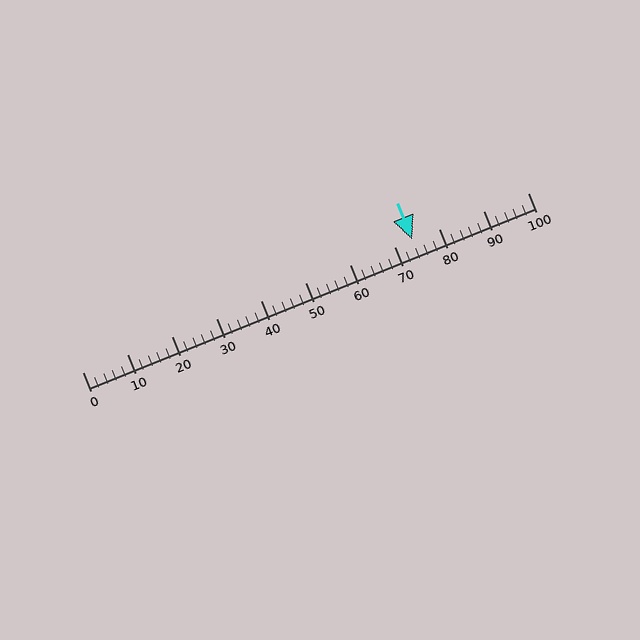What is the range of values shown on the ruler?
The ruler shows values from 0 to 100.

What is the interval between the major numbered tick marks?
The major tick marks are spaced 10 units apart.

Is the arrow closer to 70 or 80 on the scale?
The arrow is closer to 70.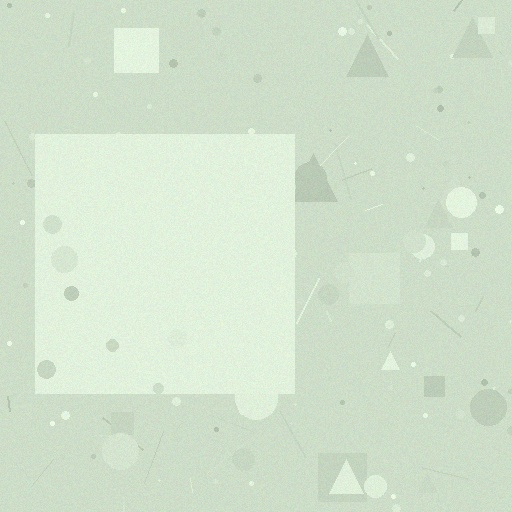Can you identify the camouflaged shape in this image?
The camouflaged shape is a square.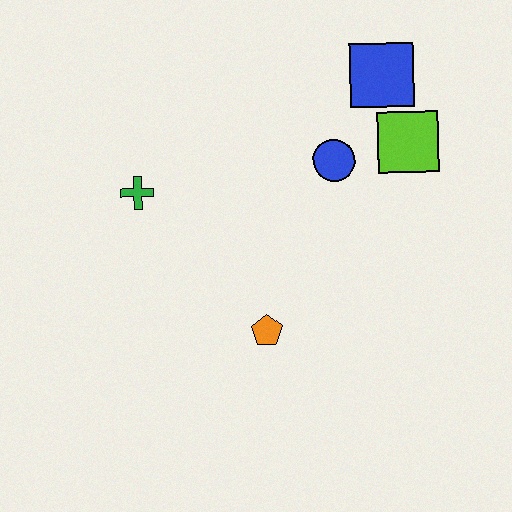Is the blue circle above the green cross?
Yes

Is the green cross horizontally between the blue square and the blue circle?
No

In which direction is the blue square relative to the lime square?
The blue square is above the lime square.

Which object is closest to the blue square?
The lime square is closest to the blue square.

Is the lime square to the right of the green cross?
Yes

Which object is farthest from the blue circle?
The green cross is farthest from the blue circle.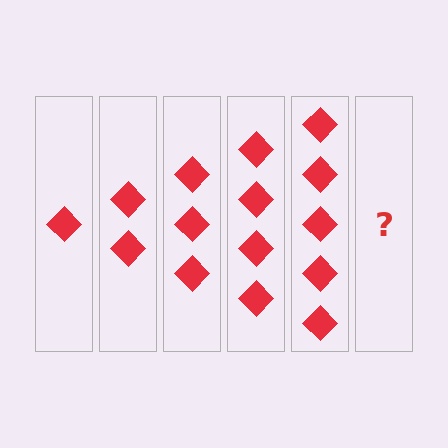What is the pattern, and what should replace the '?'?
The pattern is that each step adds one more diamond. The '?' should be 6 diamonds.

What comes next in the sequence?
The next element should be 6 diamonds.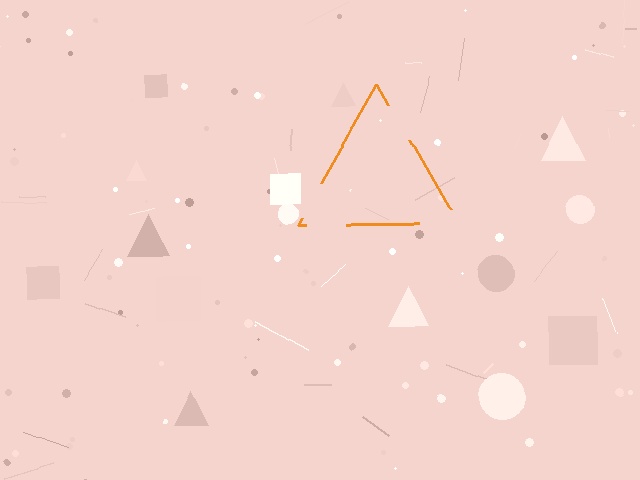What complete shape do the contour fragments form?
The contour fragments form a triangle.